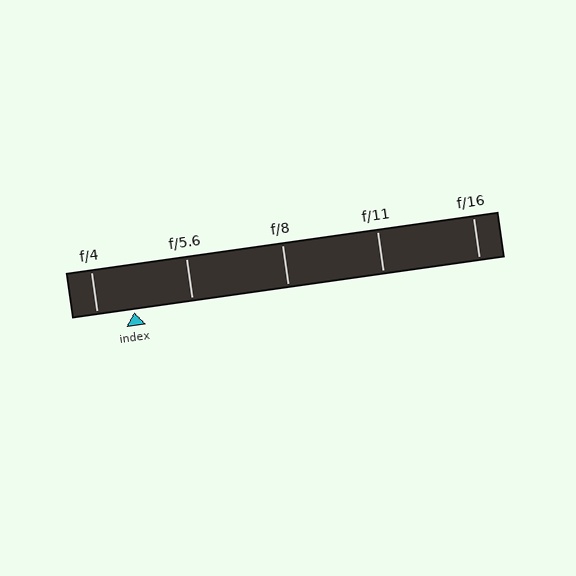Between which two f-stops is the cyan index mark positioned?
The index mark is between f/4 and f/5.6.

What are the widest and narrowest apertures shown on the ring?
The widest aperture shown is f/4 and the narrowest is f/16.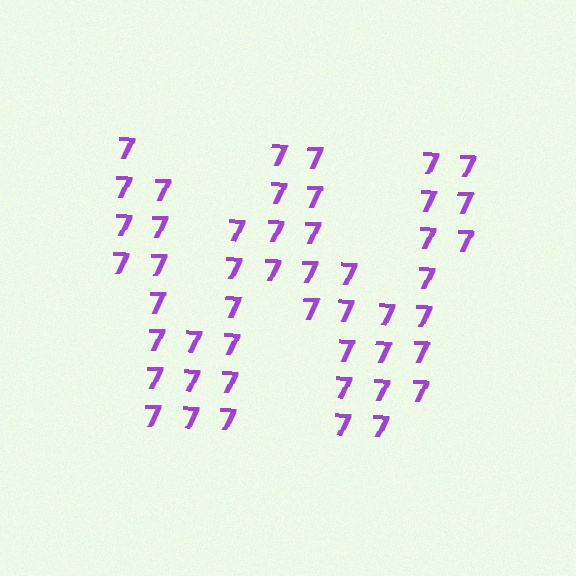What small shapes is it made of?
It is made of small digit 7's.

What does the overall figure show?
The overall figure shows the letter W.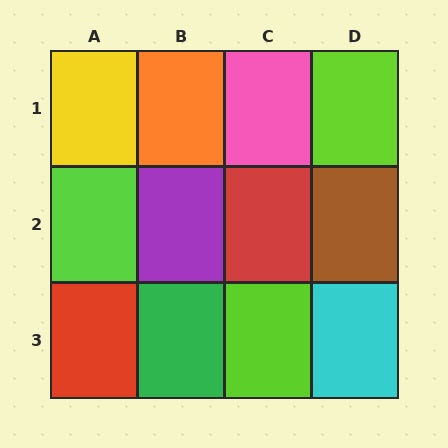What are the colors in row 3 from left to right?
Red, green, lime, cyan.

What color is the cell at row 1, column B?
Orange.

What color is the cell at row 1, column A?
Yellow.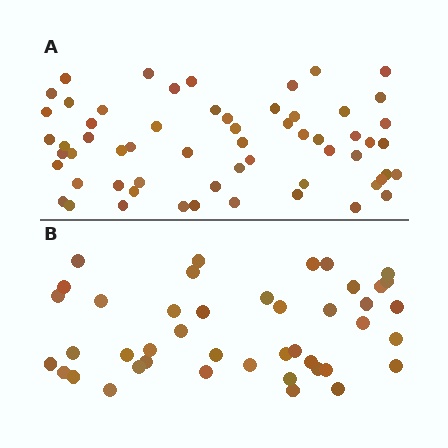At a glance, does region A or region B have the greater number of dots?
Region A (the top region) has more dots.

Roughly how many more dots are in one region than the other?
Region A has approximately 15 more dots than region B.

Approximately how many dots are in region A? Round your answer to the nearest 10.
About 60 dots.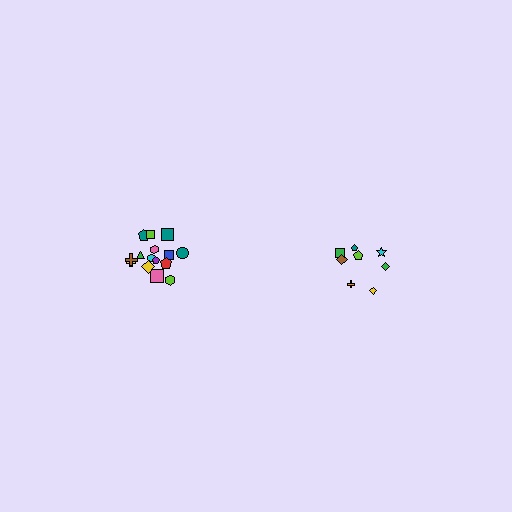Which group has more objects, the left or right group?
The left group.